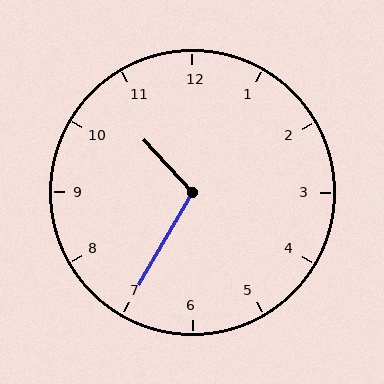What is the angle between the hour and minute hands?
Approximately 108 degrees.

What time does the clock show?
10:35.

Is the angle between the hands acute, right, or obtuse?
It is obtuse.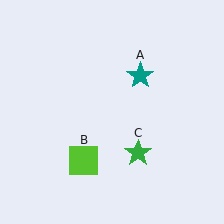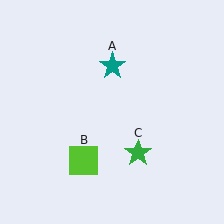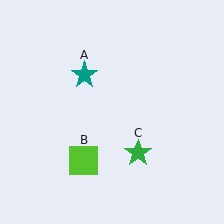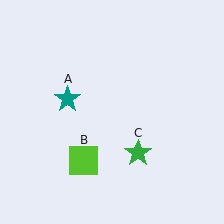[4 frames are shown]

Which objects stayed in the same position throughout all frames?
Lime square (object B) and green star (object C) remained stationary.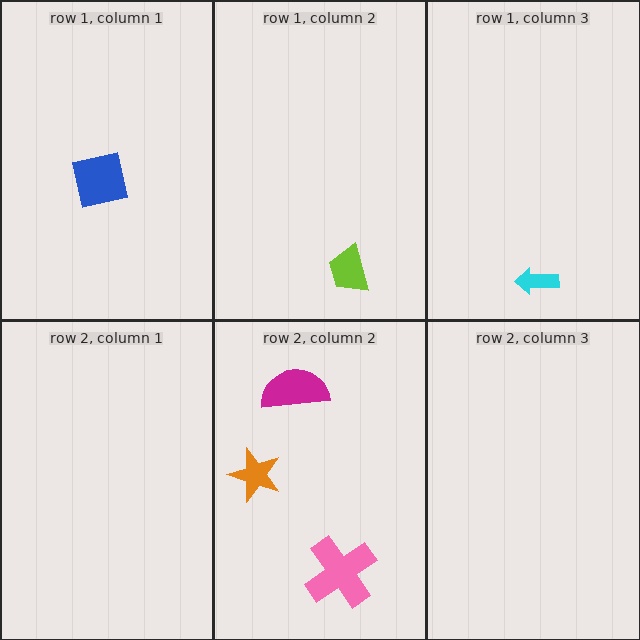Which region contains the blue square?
The row 1, column 1 region.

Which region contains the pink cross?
The row 2, column 2 region.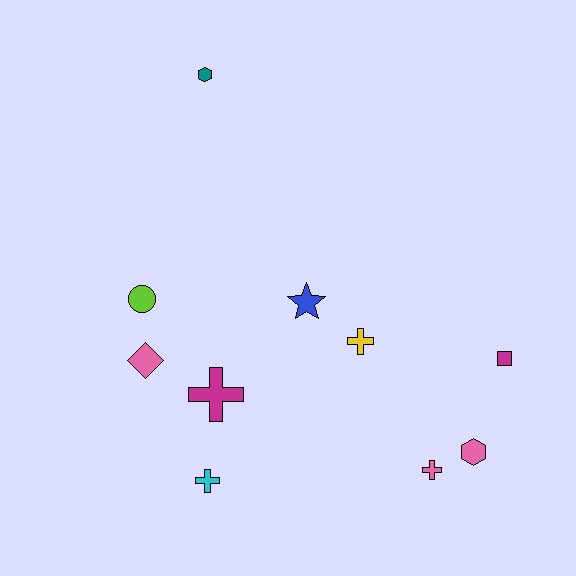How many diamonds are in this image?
There is 1 diamond.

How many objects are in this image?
There are 10 objects.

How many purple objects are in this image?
There are no purple objects.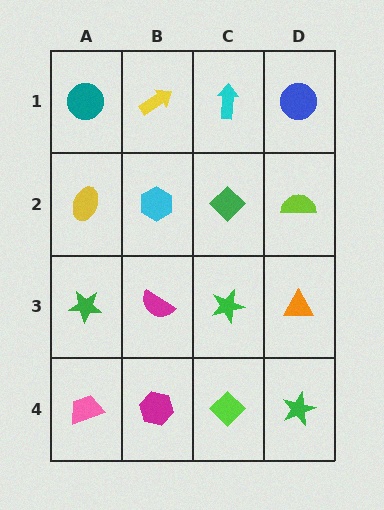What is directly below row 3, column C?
A lime diamond.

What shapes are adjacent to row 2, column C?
A cyan arrow (row 1, column C), a green star (row 3, column C), a cyan hexagon (row 2, column B), a lime semicircle (row 2, column D).